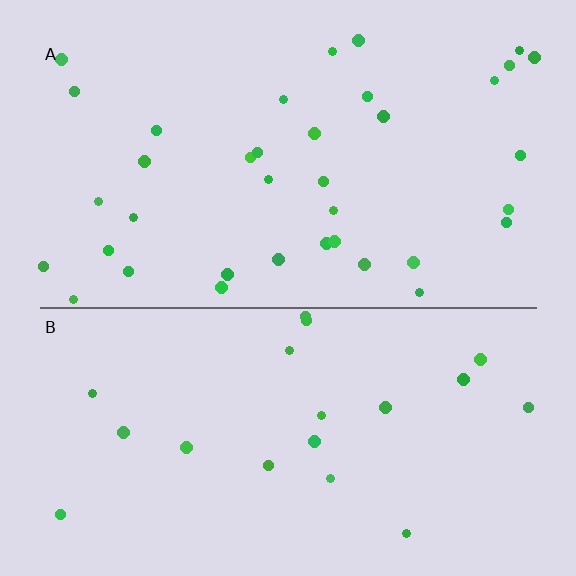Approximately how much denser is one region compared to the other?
Approximately 1.9× — region A over region B.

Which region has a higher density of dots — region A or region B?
A (the top).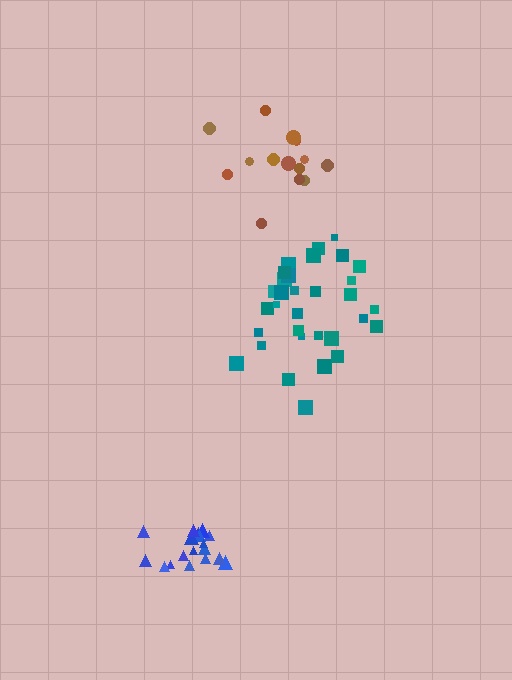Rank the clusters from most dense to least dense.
blue, teal, brown.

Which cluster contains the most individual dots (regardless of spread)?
Teal (32).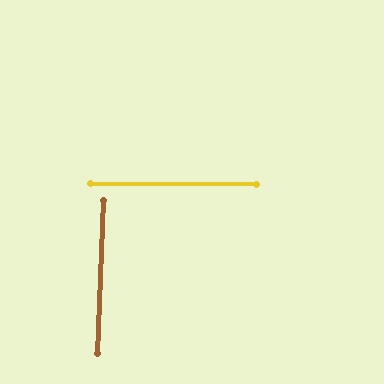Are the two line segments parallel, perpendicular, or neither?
Perpendicular — they meet at approximately 88°.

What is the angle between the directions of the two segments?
Approximately 88 degrees.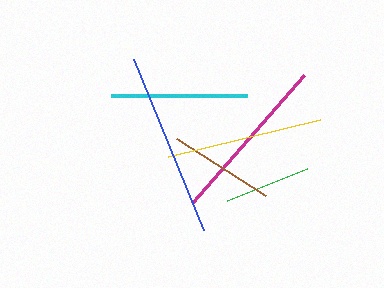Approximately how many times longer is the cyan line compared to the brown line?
The cyan line is approximately 1.3 times the length of the brown line.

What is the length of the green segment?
The green segment is approximately 86 pixels long.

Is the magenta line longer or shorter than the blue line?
The blue line is longer than the magenta line.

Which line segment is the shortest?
The green line is the shortest at approximately 86 pixels.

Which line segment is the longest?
The blue line is the longest at approximately 184 pixels.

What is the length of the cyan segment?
The cyan segment is approximately 135 pixels long.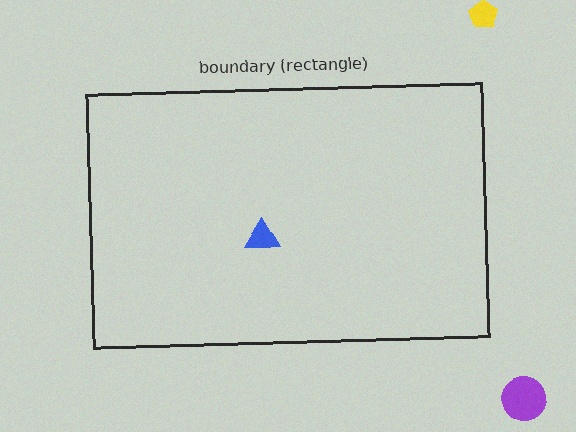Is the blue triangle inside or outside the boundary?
Inside.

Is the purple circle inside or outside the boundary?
Outside.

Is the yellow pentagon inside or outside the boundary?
Outside.